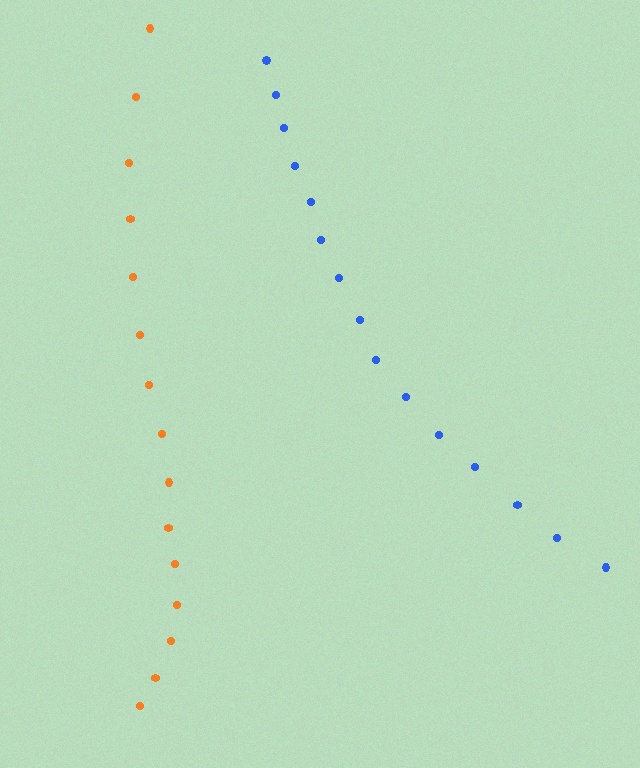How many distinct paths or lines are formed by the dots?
There are 2 distinct paths.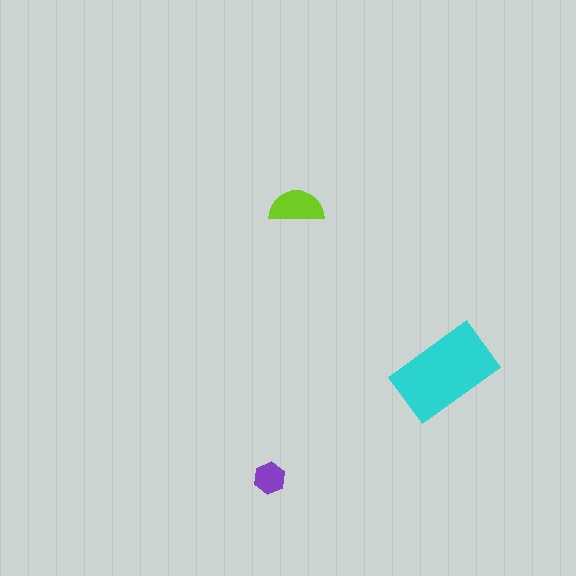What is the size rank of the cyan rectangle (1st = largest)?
1st.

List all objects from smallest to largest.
The purple hexagon, the lime semicircle, the cyan rectangle.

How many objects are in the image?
There are 3 objects in the image.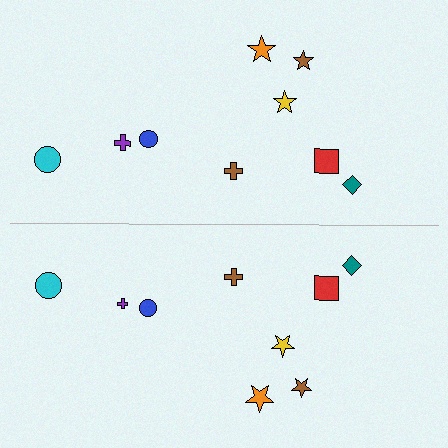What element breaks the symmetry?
The purple cross on the bottom side has a different size than its mirror counterpart.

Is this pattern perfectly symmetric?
No, the pattern is not perfectly symmetric. The purple cross on the bottom side has a different size than its mirror counterpart.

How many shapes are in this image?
There are 18 shapes in this image.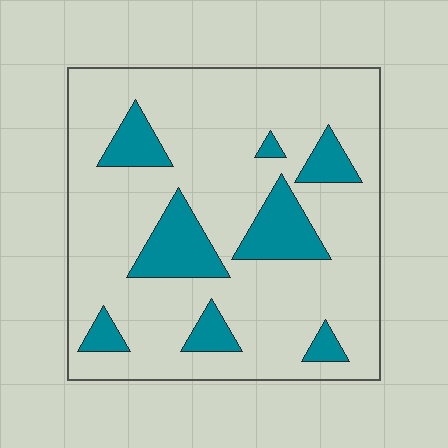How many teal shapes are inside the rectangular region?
8.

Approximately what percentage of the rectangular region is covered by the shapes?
Approximately 20%.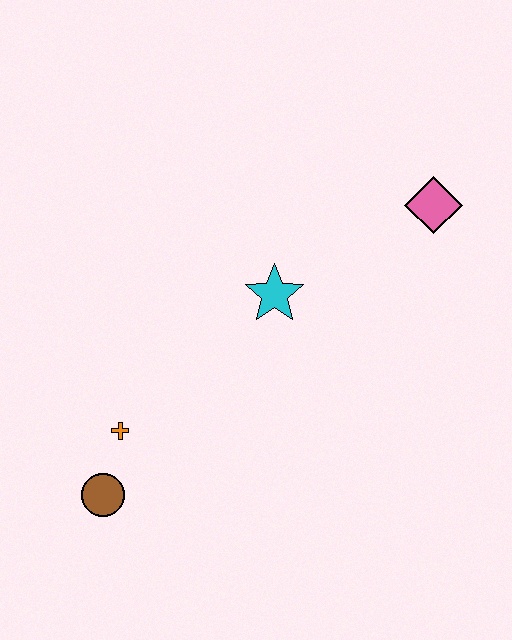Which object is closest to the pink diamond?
The cyan star is closest to the pink diamond.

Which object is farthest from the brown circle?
The pink diamond is farthest from the brown circle.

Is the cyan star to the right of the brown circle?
Yes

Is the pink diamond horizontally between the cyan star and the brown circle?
No